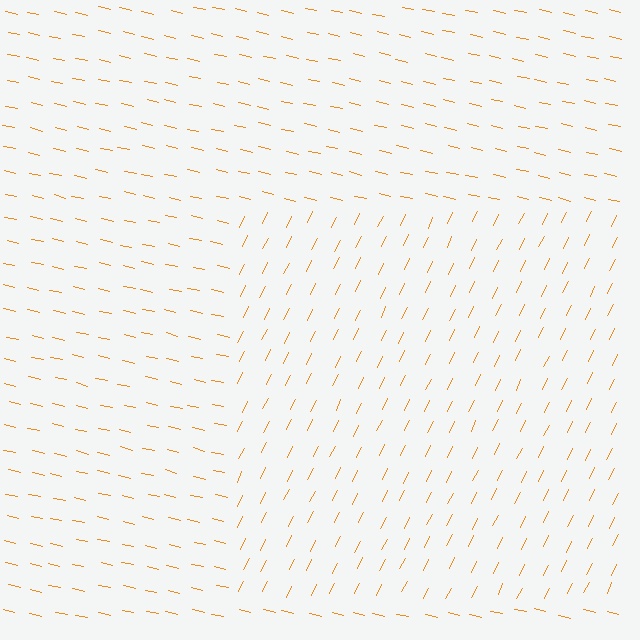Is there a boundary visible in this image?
Yes, there is a texture boundary formed by a change in line orientation.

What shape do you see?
I see a rectangle.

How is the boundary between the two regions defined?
The boundary is defined purely by a change in line orientation (approximately 77 degrees difference). All lines are the same color and thickness.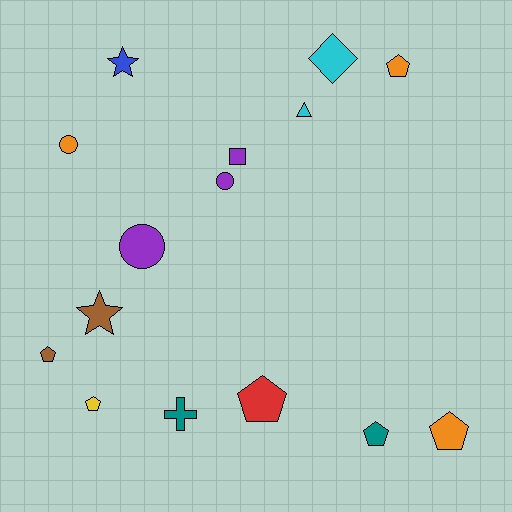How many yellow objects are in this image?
There is 1 yellow object.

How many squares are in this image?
There is 1 square.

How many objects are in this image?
There are 15 objects.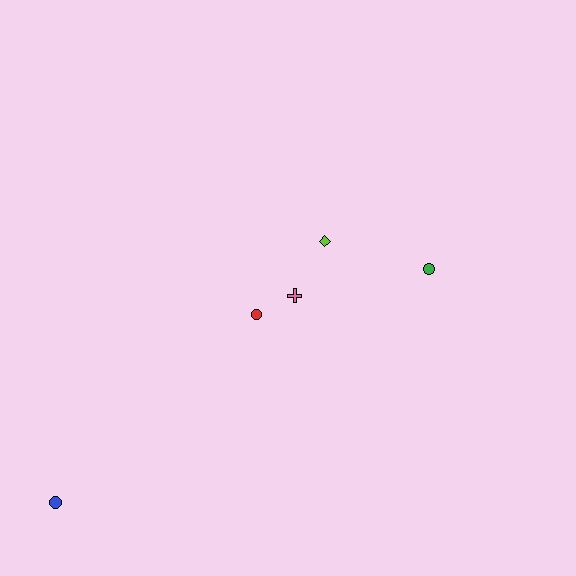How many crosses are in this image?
There is 1 cross.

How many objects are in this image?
There are 5 objects.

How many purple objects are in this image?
There are no purple objects.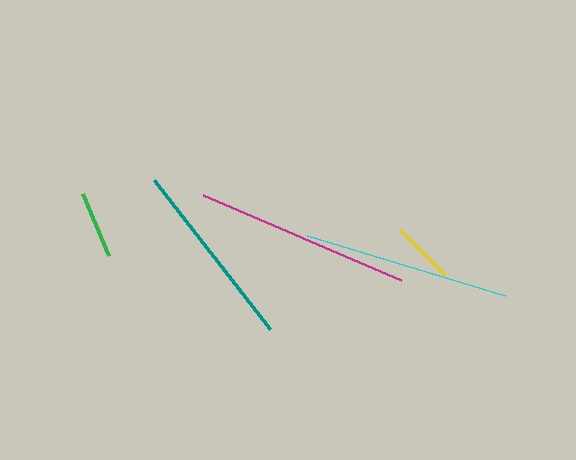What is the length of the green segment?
The green segment is approximately 68 pixels long.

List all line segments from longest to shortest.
From longest to shortest: magenta, cyan, teal, green, yellow.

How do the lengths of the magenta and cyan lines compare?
The magenta and cyan lines are approximately the same length.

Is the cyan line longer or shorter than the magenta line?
The magenta line is longer than the cyan line.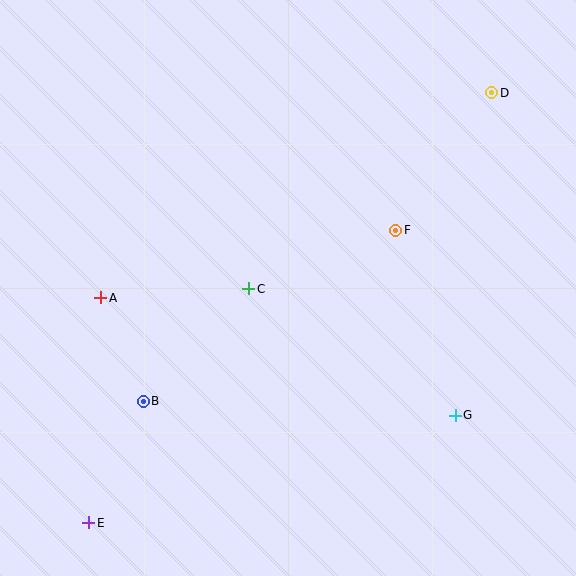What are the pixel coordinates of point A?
Point A is at (101, 298).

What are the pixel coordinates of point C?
Point C is at (249, 289).